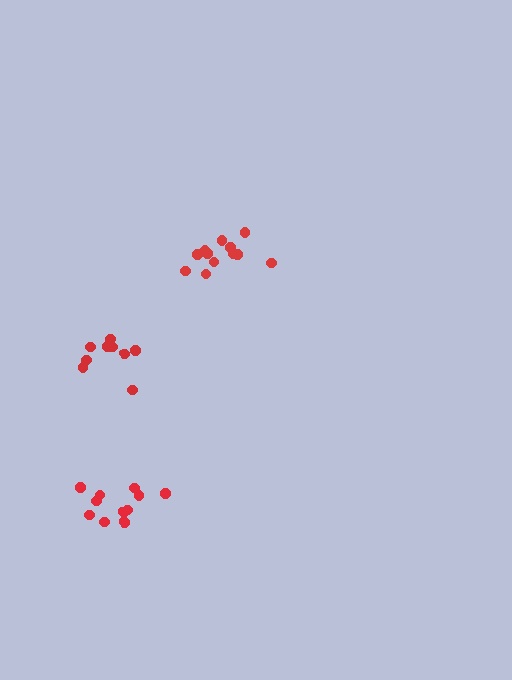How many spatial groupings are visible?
There are 3 spatial groupings.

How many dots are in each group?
Group 1: 9 dots, Group 2: 12 dots, Group 3: 11 dots (32 total).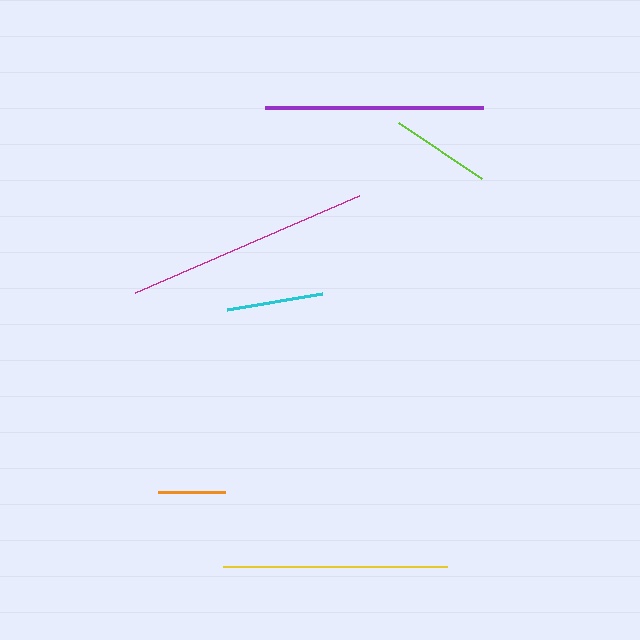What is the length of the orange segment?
The orange segment is approximately 68 pixels long.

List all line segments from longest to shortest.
From longest to shortest: magenta, yellow, purple, lime, cyan, orange.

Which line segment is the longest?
The magenta line is the longest at approximately 245 pixels.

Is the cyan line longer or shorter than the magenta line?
The magenta line is longer than the cyan line.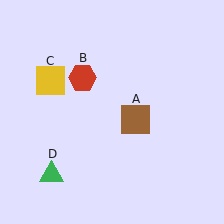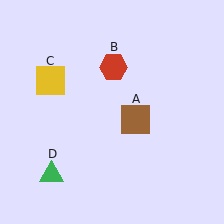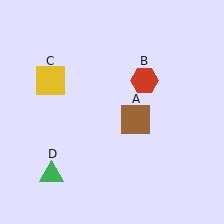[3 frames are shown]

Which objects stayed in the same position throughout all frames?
Brown square (object A) and yellow square (object C) and green triangle (object D) remained stationary.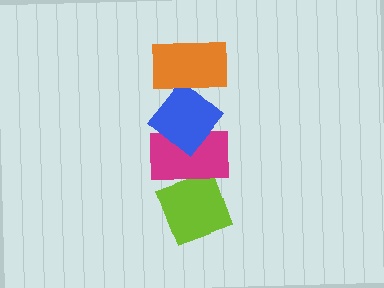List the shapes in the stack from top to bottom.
From top to bottom: the orange rectangle, the blue diamond, the magenta rectangle, the lime diamond.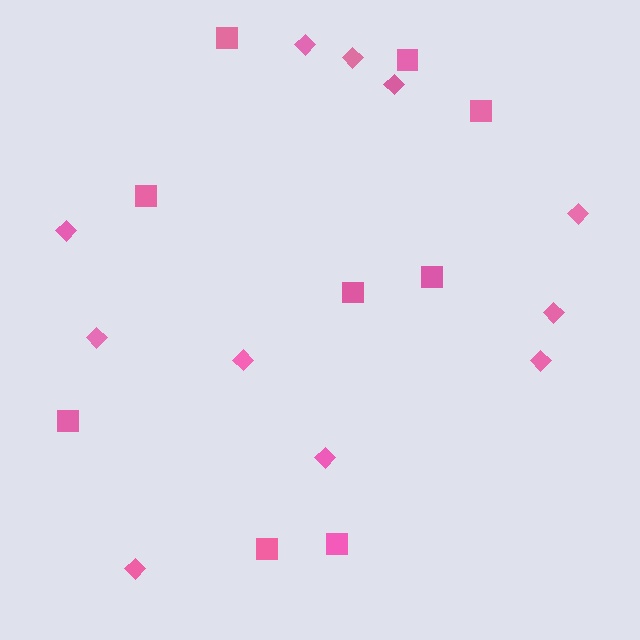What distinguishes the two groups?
There are 2 groups: one group of squares (9) and one group of diamonds (11).